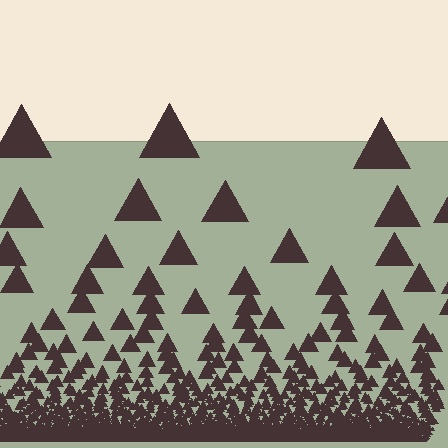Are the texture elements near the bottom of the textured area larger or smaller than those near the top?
Smaller. The gradient is inverted — elements near the bottom are smaller and denser.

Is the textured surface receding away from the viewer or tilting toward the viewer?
The surface appears to tilt toward the viewer. Texture elements get larger and sparser toward the top.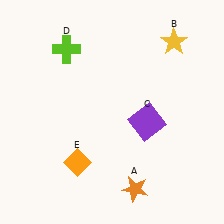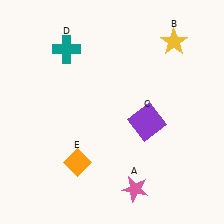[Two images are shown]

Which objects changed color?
A changed from orange to pink. D changed from lime to teal.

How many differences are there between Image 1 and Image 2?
There are 2 differences between the two images.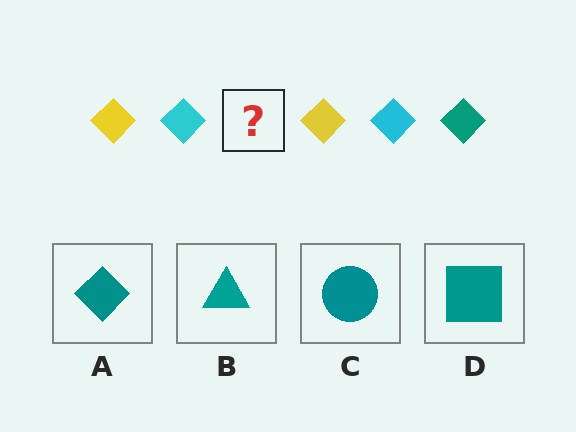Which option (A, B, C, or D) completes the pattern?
A.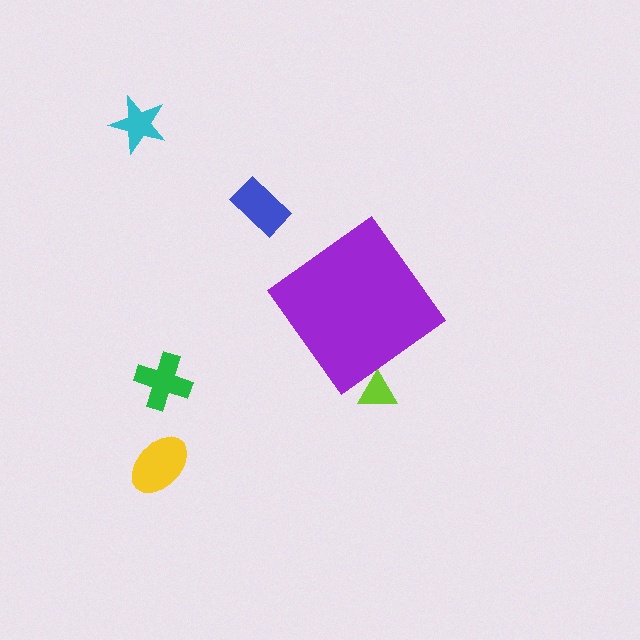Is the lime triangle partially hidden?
Yes, the lime triangle is partially hidden behind the purple diamond.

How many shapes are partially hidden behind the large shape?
1 shape is partially hidden.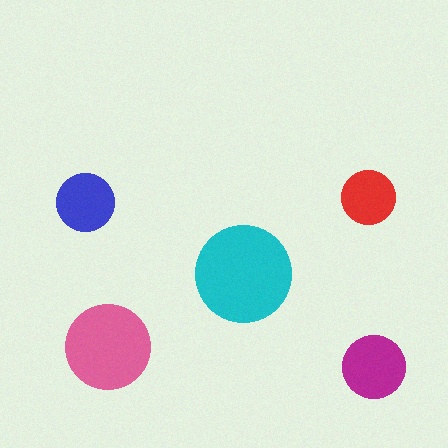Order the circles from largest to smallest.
the cyan one, the pink one, the magenta one, the blue one, the red one.